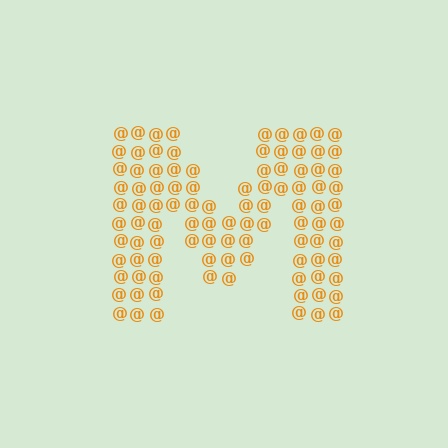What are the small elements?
The small elements are at signs.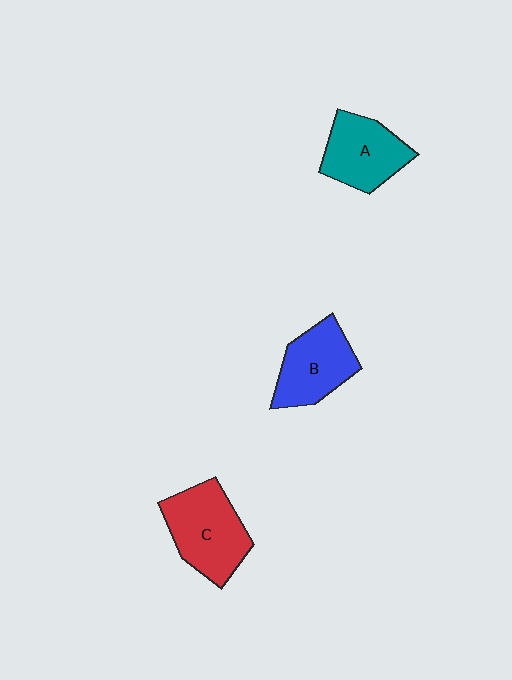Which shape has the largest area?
Shape C (red).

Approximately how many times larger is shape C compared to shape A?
Approximately 1.2 times.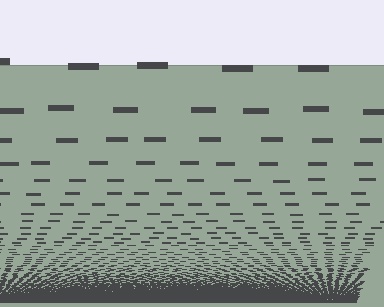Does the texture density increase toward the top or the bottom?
Density increases toward the bottom.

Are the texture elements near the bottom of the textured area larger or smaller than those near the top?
Smaller. The gradient is inverted — elements near the bottom are smaller and denser.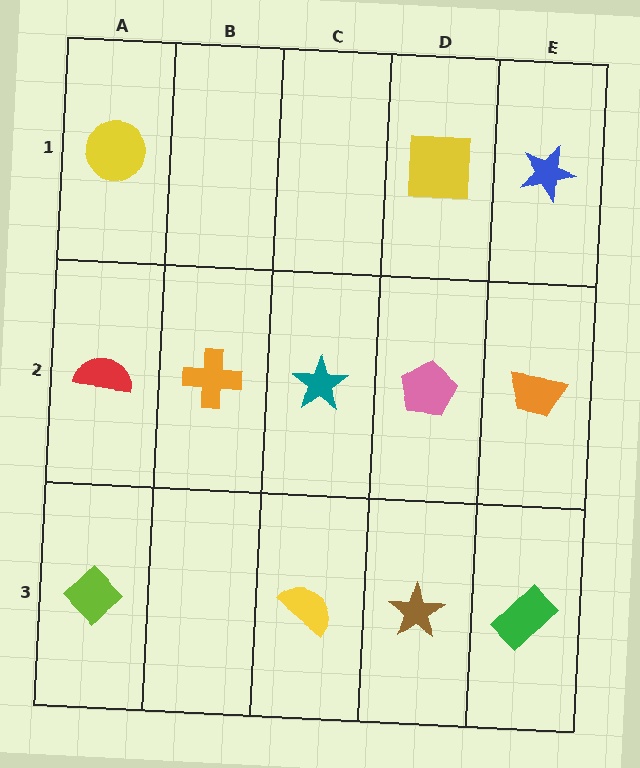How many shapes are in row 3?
4 shapes.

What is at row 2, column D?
A pink pentagon.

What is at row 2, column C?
A teal star.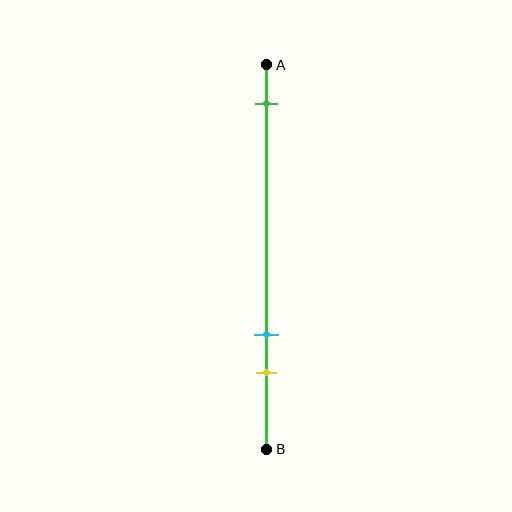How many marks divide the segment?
There are 3 marks dividing the segment.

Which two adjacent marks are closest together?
The cyan and yellow marks are the closest adjacent pair.